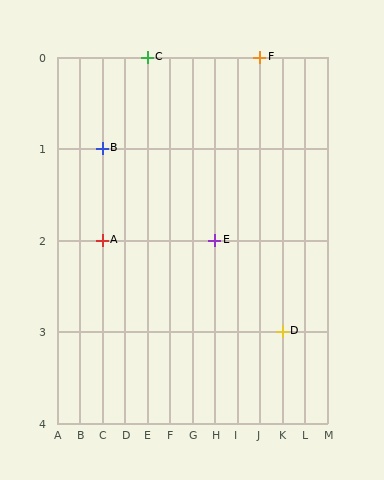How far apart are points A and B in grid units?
Points A and B are 1 row apart.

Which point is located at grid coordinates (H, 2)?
Point E is at (H, 2).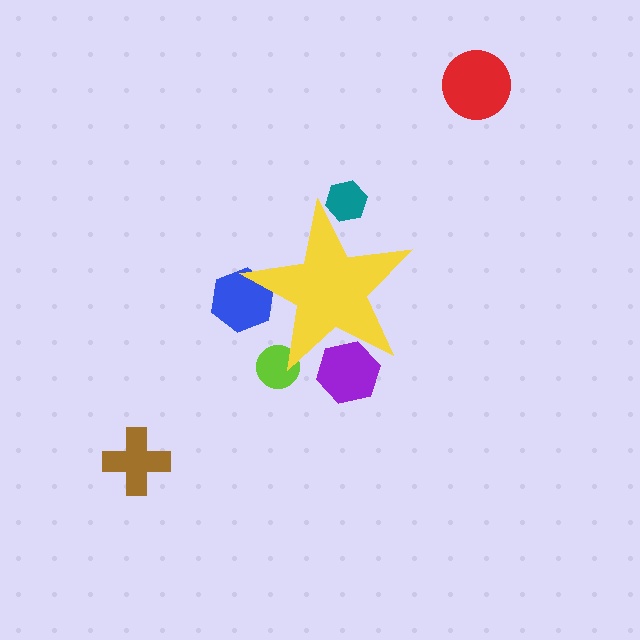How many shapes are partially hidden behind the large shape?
4 shapes are partially hidden.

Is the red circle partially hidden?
No, the red circle is fully visible.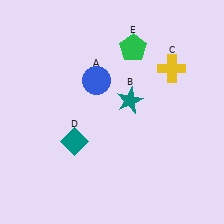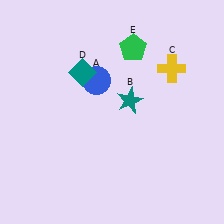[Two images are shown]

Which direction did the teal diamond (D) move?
The teal diamond (D) moved up.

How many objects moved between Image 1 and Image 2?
1 object moved between the two images.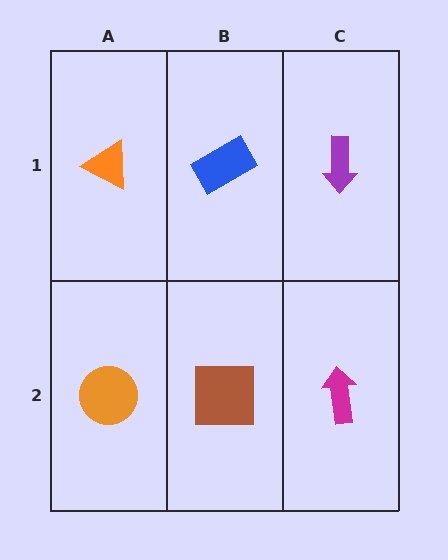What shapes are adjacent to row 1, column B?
A brown square (row 2, column B), an orange triangle (row 1, column A), a purple arrow (row 1, column C).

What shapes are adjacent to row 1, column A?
An orange circle (row 2, column A), a blue rectangle (row 1, column B).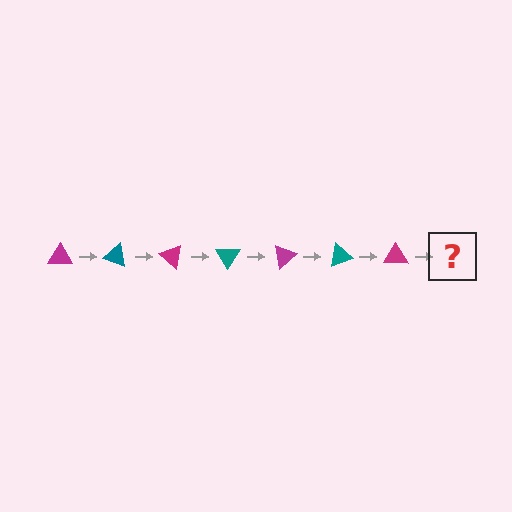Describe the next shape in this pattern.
It should be a teal triangle, rotated 140 degrees from the start.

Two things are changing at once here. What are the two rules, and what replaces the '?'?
The two rules are that it rotates 20 degrees each step and the color cycles through magenta and teal. The '?' should be a teal triangle, rotated 140 degrees from the start.